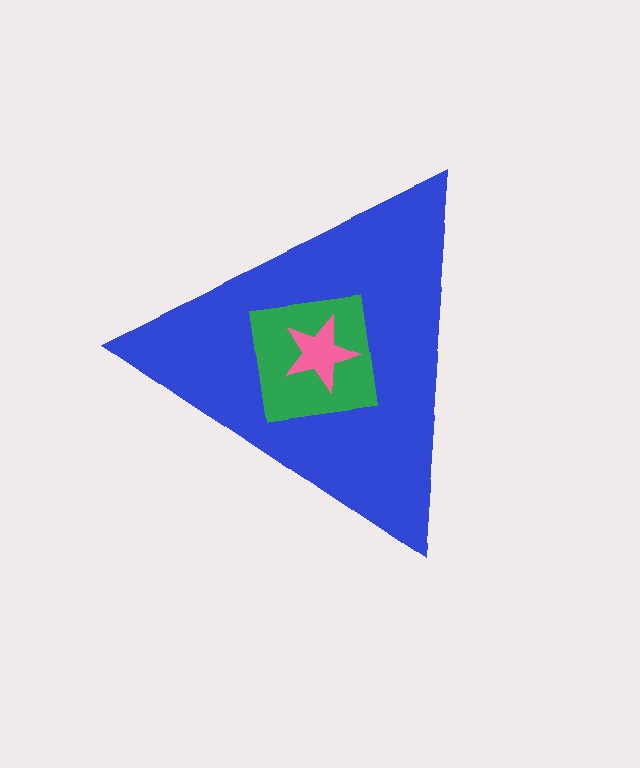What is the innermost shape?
The pink star.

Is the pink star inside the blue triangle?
Yes.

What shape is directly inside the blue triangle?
The green square.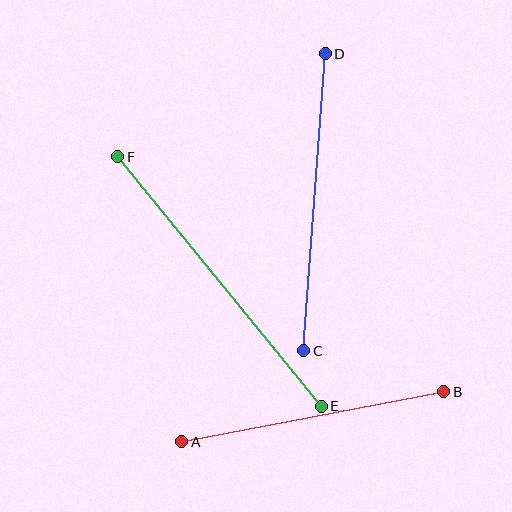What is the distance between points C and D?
The distance is approximately 298 pixels.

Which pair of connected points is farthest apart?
Points E and F are farthest apart.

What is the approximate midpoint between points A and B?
The midpoint is at approximately (313, 417) pixels.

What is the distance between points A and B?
The distance is approximately 267 pixels.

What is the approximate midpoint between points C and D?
The midpoint is at approximately (315, 202) pixels.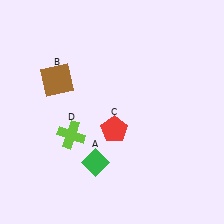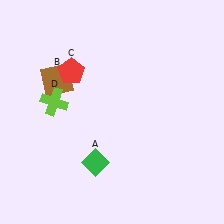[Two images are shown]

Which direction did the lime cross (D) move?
The lime cross (D) moved up.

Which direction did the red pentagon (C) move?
The red pentagon (C) moved up.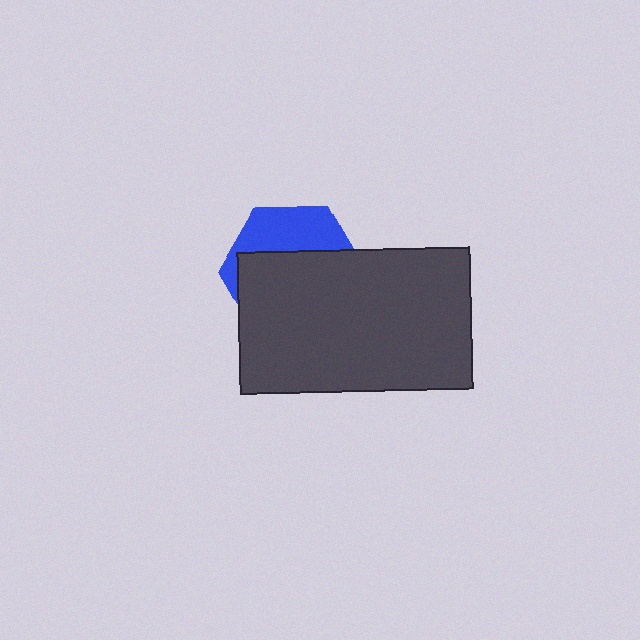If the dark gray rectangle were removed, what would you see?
You would see the complete blue hexagon.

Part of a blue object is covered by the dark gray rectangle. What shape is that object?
It is a hexagon.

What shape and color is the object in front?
The object in front is a dark gray rectangle.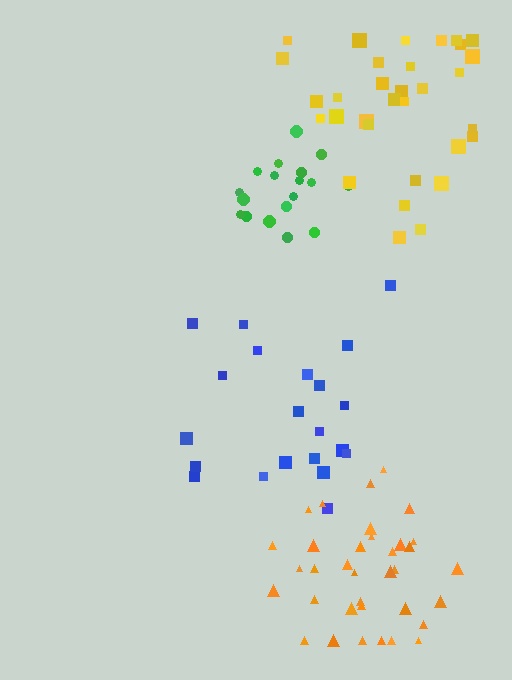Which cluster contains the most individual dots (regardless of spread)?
Orange (35).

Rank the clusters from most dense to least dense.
green, orange, yellow, blue.